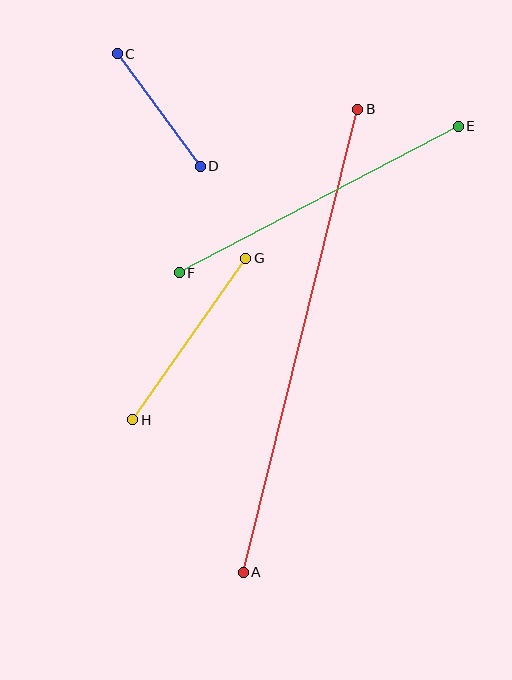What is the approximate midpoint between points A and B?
The midpoint is at approximately (301, 341) pixels.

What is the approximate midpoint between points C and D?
The midpoint is at approximately (159, 110) pixels.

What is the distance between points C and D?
The distance is approximately 140 pixels.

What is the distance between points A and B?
The distance is approximately 477 pixels.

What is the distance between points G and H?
The distance is approximately 197 pixels.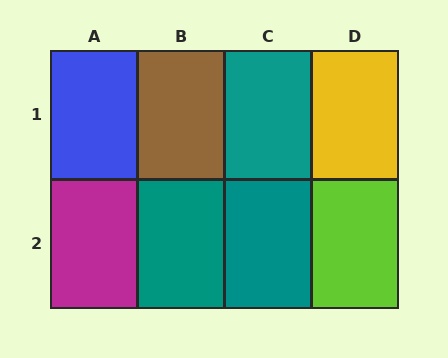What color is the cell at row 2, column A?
Magenta.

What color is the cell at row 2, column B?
Teal.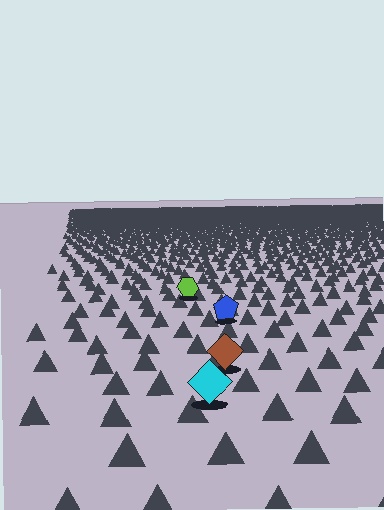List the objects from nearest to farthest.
From nearest to farthest: the cyan diamond, the brown diamond, the blue pentagon, the lime hexagon.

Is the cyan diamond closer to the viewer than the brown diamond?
Yes. The cyan diamond is closer — you can tell from the texture gradient: the ground texture is coarser near it.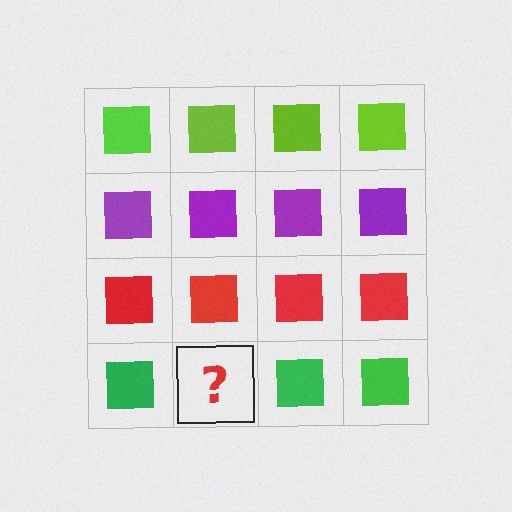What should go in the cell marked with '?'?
The missing cell should contain a green square.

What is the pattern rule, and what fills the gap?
The rule is that each row has a consistent color. The gap should be filled with a green square.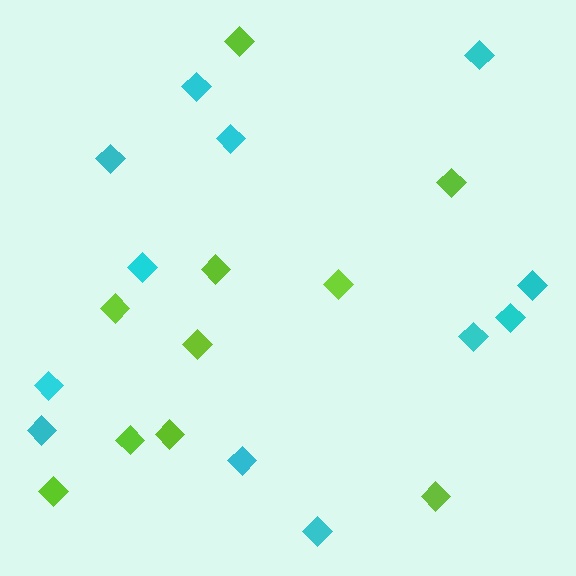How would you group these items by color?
There are 2 groups: one group of cyan diamonds (12) and one group of lime diamonds (10).